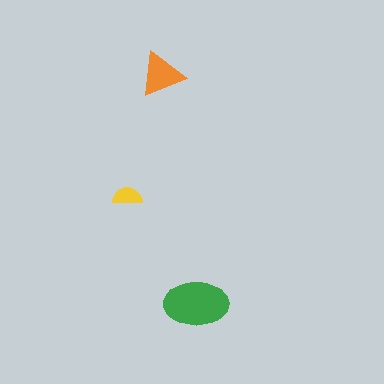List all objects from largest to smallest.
The green ellipse, the orange triangle, the yellow semicircle.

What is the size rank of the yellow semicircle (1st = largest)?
3rd.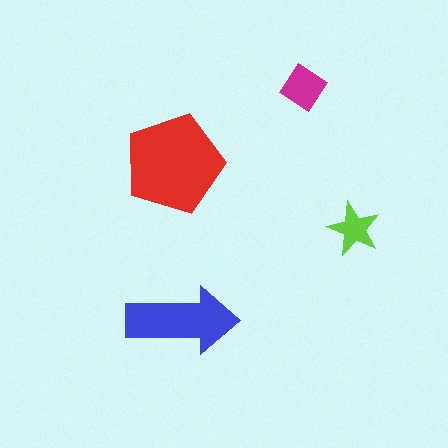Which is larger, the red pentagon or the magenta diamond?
The red pentagon.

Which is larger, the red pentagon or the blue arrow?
The red pentagon.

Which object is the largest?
The red pentagon.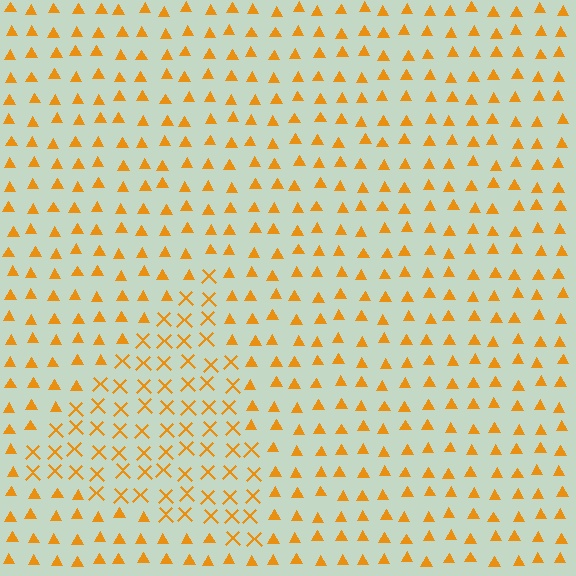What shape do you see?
I see a triangle.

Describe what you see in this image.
The image is filled with small orange elements arranged in a uniform grid. A triangle-shaped region contains X marks, while the surrounding area contains triangles. The boundary is defined purely by the change in element shape.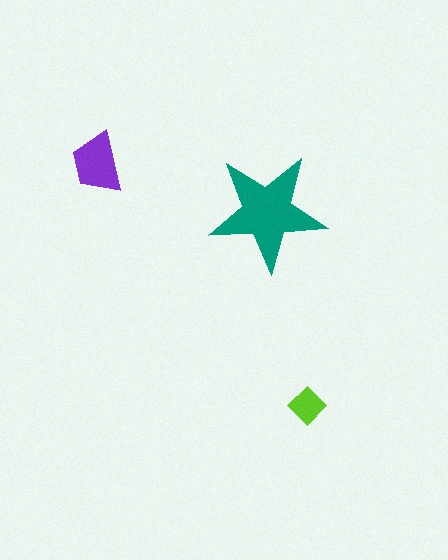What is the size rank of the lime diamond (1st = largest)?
3rd.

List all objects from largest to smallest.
The teal star, the purple trapezoid, the lime diamond.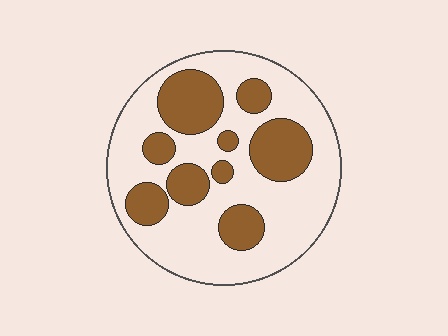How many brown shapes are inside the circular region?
9.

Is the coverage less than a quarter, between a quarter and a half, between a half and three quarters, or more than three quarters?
Between a quarter and a half.